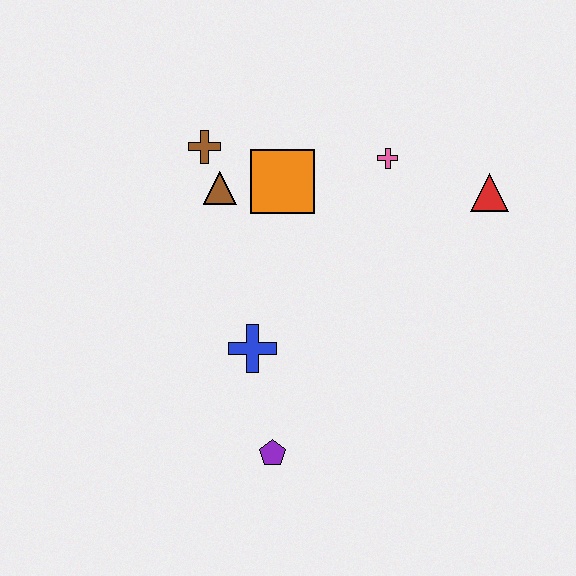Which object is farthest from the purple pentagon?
The red triangle is farthest from the purple pentagon.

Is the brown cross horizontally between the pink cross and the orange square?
No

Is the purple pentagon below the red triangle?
Yes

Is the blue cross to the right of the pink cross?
No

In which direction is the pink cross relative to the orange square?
The pink cross is to the right of the orange square.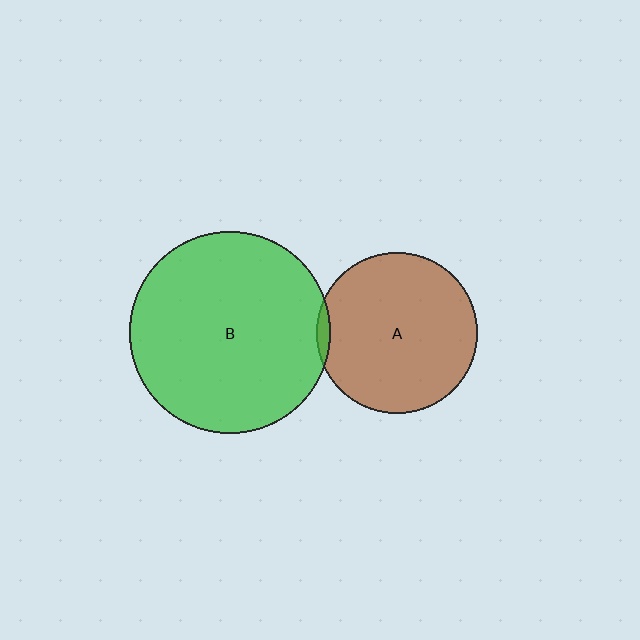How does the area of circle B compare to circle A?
Approximately 1.6 times.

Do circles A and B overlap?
Yes.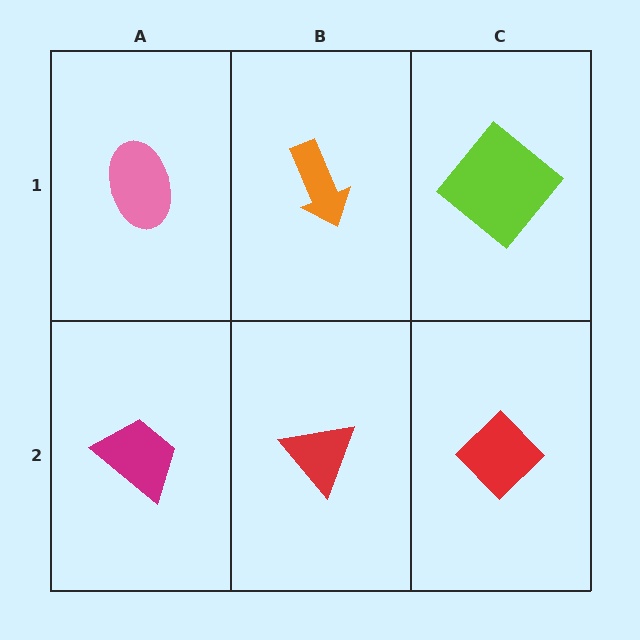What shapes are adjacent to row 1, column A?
A magenta trapezoid (row 2, column A), an orange arrow (row 1, column B).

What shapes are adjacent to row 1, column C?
A red diamond (row 2, column C), an orange arrow (row 1, column B).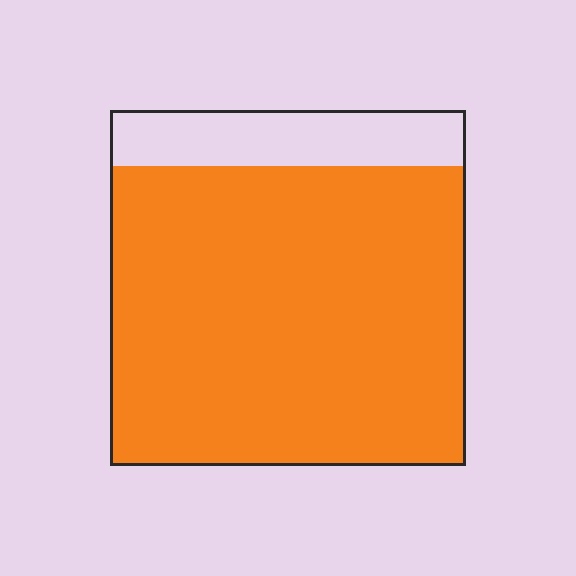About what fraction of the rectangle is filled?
About five sixths (5/6).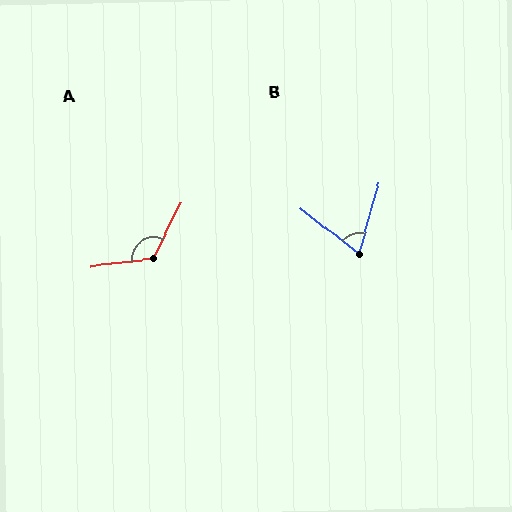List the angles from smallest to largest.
B (68°), A (123°).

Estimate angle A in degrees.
Approximately 123 degrees.